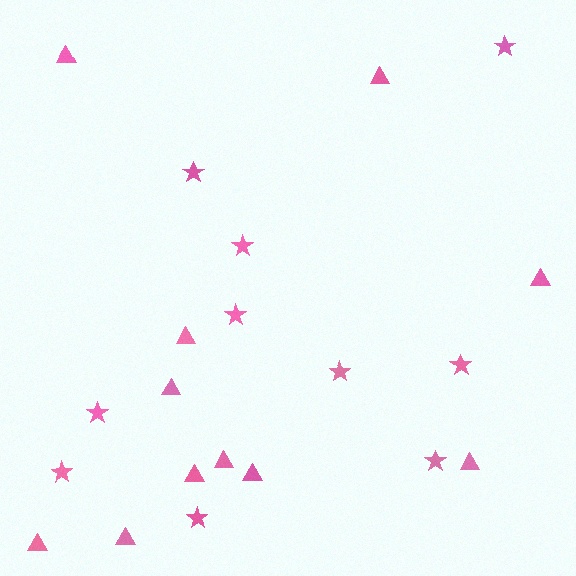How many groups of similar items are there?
There are 2 groups: one group of triangles (11) and one group of stars (10).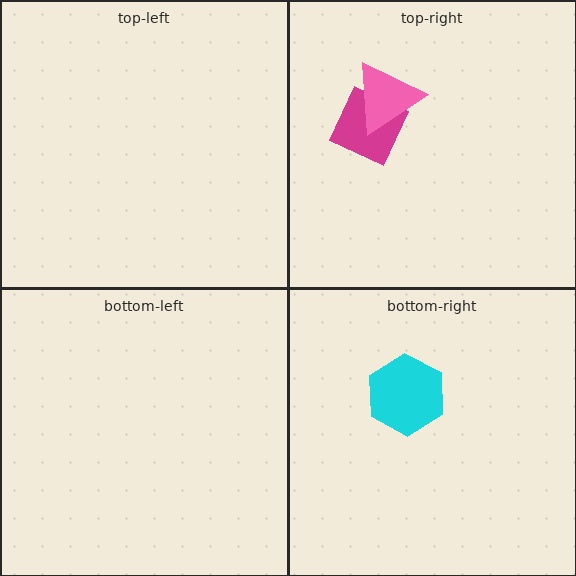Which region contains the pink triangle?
The top-right region.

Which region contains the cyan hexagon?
The bottom-right region.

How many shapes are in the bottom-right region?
1.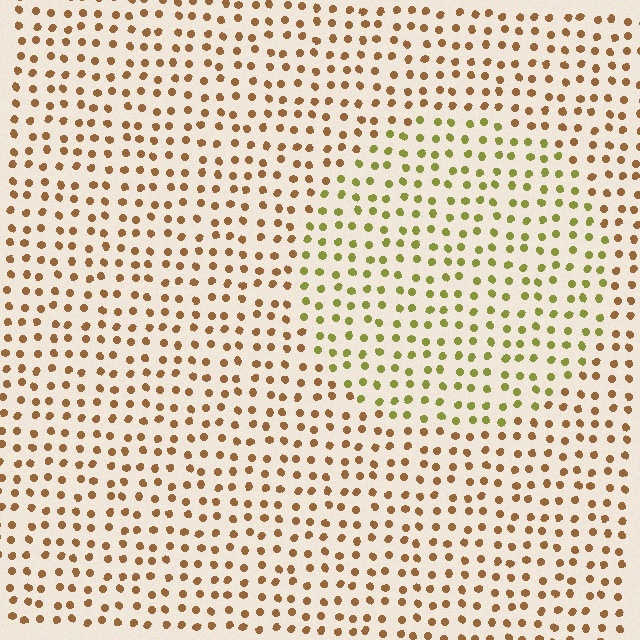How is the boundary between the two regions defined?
The boundary is defined purely by a slight shift in hue (about 42 degrees). Spacing, size, and orientation are identical on both sides.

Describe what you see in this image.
The image is filled with small brown elements in a uniform arrangement. A circle-shaped region is visible where the elements are tinted to a slightly different hue, forming a subtle color boundary.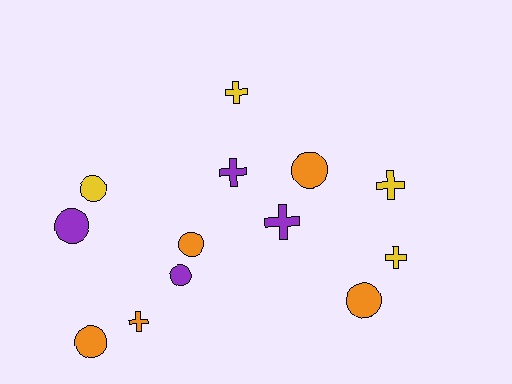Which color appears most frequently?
Orange, with 5 objects.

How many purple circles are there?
There are 2 purple circles.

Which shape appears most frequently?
Circle, with 7 objects.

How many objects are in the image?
There are 13 objects.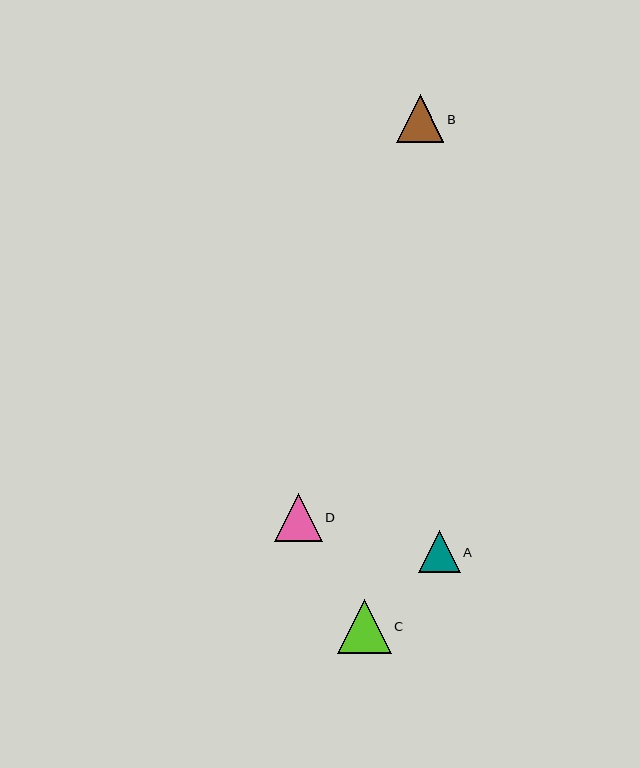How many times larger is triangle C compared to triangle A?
Triangle C is approximately 1.3 times the size of triangle A.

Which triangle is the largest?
Triangle C is the largest with a size of approximately 54 pixels.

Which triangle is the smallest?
Triangle A is the smallest with a size of approximately 42 pixels.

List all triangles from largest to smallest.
From largest to smallest: C, D, B, A.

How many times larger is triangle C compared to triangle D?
Triangle C is approximately 1.1 times the size of triangle D.